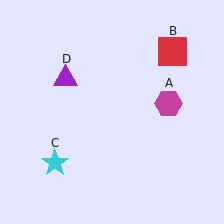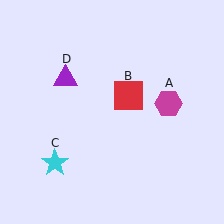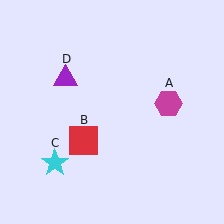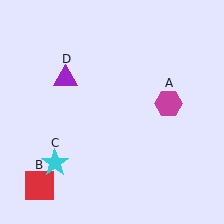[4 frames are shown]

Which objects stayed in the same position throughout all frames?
Magenta hexagon (object A) and cyan star (object C) and purple triangle (object D) remained stationary.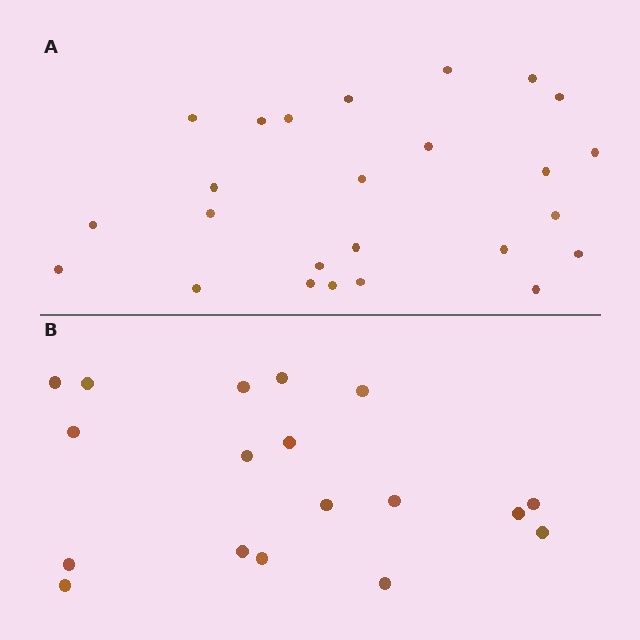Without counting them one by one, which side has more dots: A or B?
Region A (the top region) has more dots.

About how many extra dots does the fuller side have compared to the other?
Region A has roughly 8 or so more dots than region B.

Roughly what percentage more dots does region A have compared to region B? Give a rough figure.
About 40% more.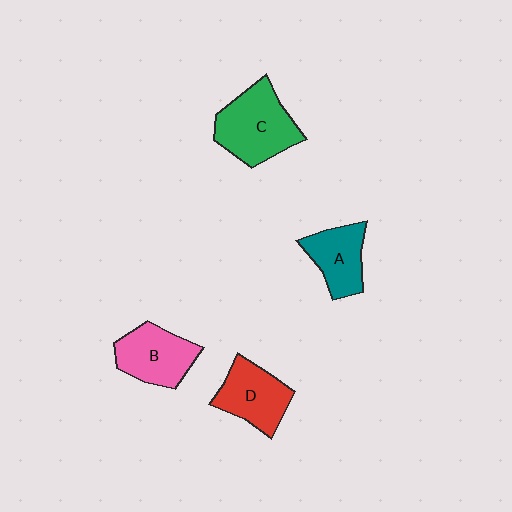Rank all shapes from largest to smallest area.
From largest to smallest: C (green), B (pink), D (red), A (teal).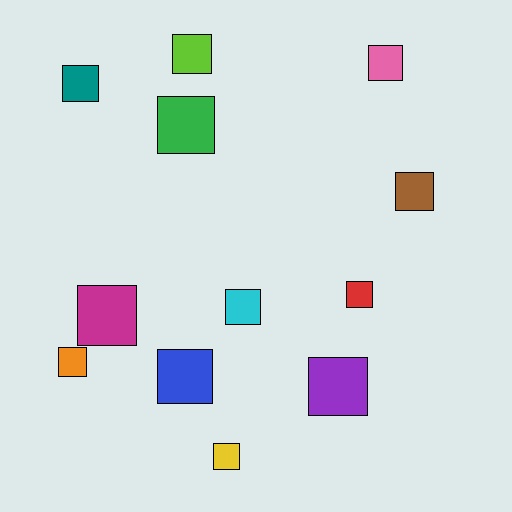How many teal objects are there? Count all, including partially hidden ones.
There is 1 teal object.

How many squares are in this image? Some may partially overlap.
There are 12 squares.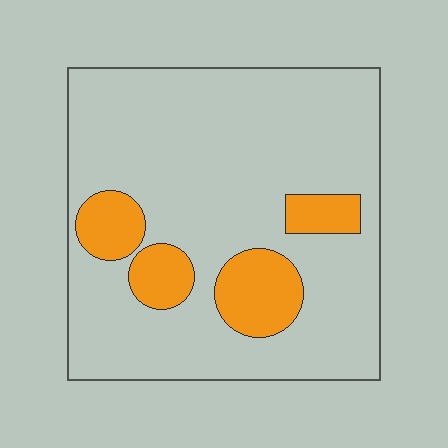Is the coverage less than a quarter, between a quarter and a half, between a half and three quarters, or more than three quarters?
Less than a quarter.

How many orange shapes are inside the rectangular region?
4.